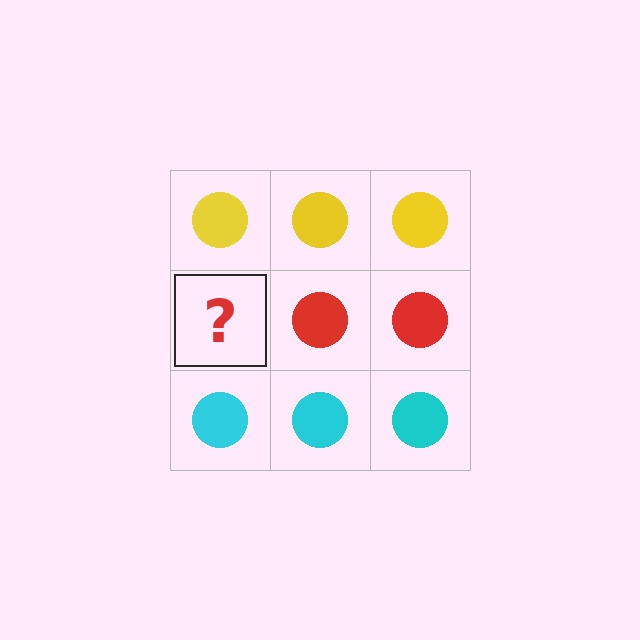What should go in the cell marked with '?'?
The missing cell should contain a red circle.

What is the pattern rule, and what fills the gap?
The rule is that each row has a consistent color. The gap should be filled with a red circle.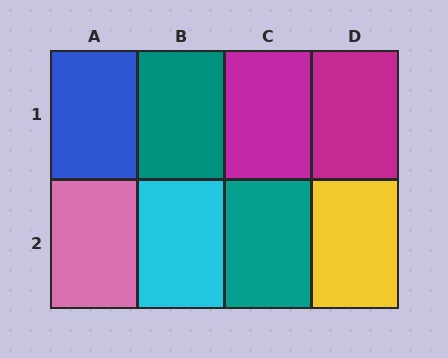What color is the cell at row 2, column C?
Teal.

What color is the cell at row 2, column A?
Pink.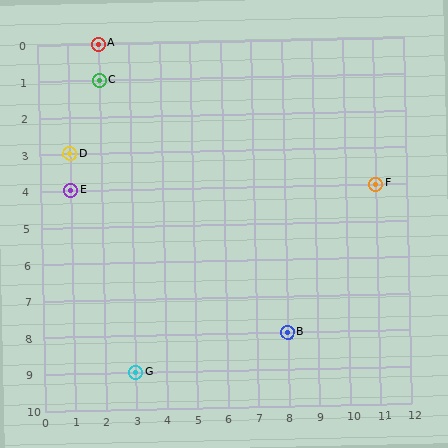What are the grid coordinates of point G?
Point G is at grid coordinates (3, 9).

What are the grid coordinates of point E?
Point E is at grid coordinates (1, 4).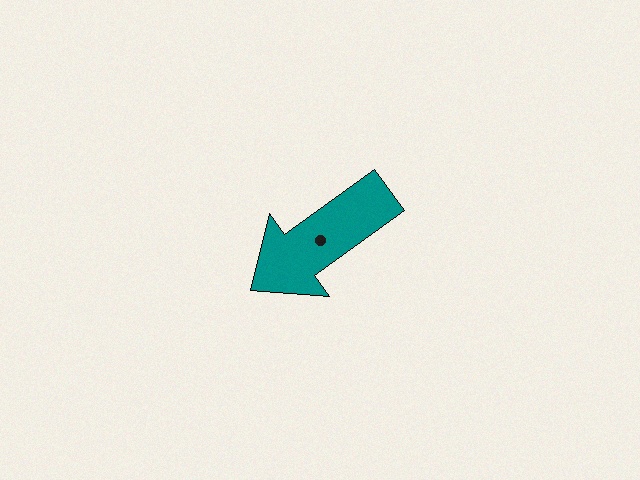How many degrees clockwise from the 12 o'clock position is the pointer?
Approximately 234 degrees.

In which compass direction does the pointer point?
Southwest.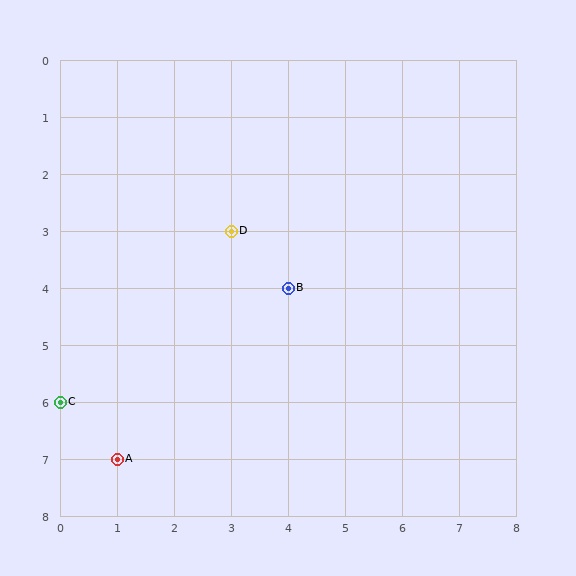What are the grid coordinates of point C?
Point C is at grid coordinates (0, 6).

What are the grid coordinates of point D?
Point D is at grid coordinates (3, 3).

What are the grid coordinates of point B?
Point B is at grid coordinates (4, 4).